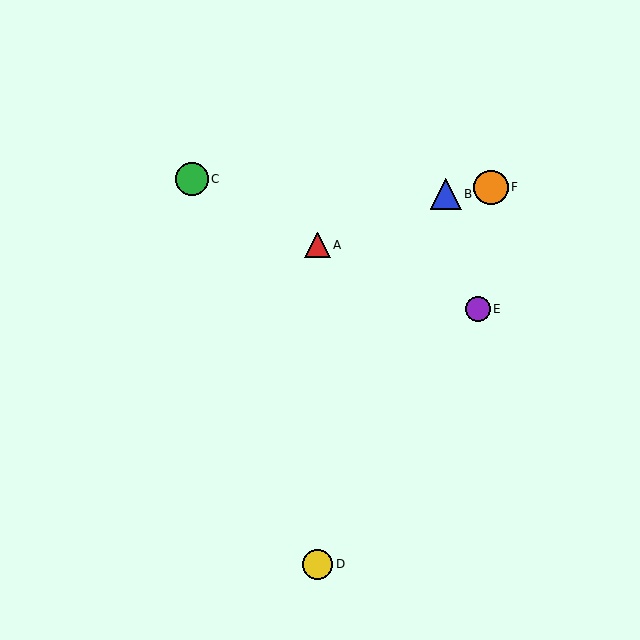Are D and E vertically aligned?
No, D is at x≈318 and E is at x≈478.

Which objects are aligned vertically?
Objects A, D are aligned vertically.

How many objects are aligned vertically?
2 objects (A, D) are aligned vertically.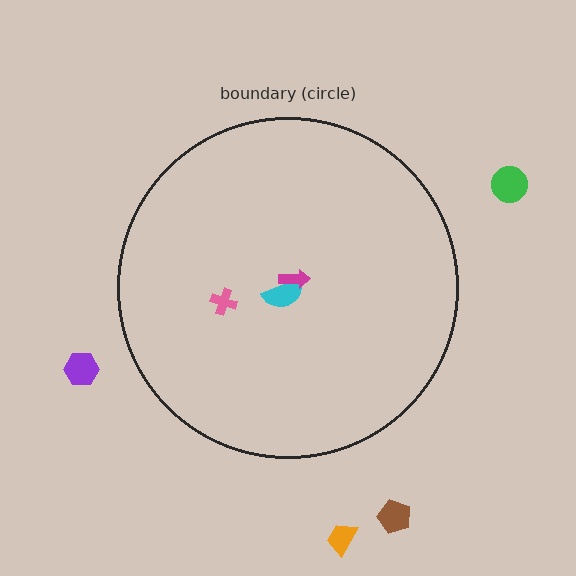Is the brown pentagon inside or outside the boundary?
Outside.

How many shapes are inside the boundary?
3 inside, 4 outside.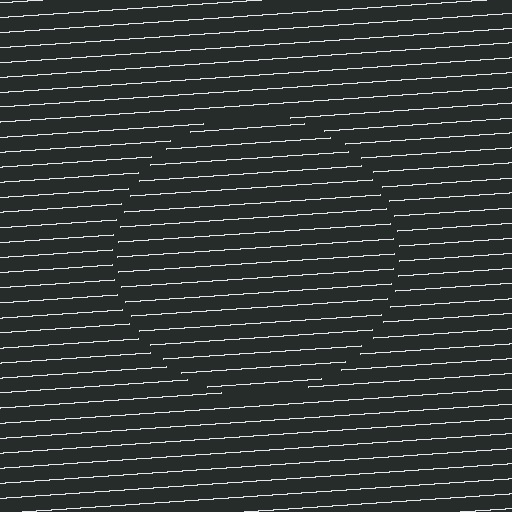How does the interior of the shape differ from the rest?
The interior of the shape contains the same grating, shifted by half a period — the contour is defined by the phase discontinuity where line-ends from the inner and outer gratings abut.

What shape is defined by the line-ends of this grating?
An illusory circle. The interior of the shape contains the same grating, shifted by half a period — the contour is defined by the phase discontinuity where line-ends from the inner and outer gratings abut.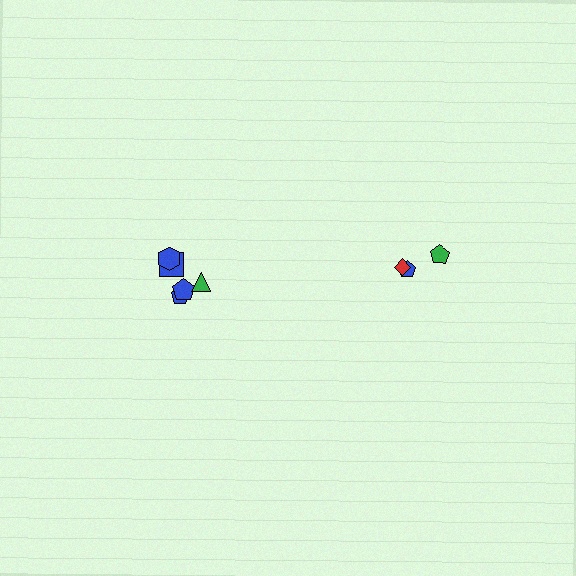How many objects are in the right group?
There are 3 objects.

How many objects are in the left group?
There are 5 objects.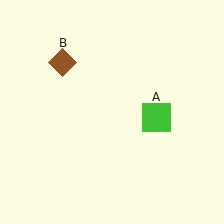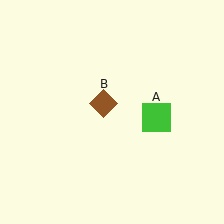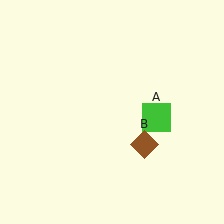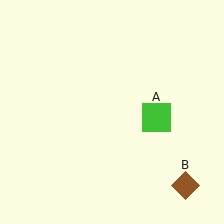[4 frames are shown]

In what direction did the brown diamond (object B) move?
The brown diamond (object B) moved down and to the right.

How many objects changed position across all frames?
1 object changed position: brown diamond (object B).